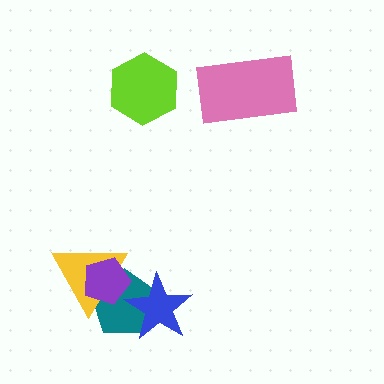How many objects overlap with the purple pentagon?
2 objects overlap with the purple pentagon.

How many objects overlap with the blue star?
1 object overlaps with the blue star.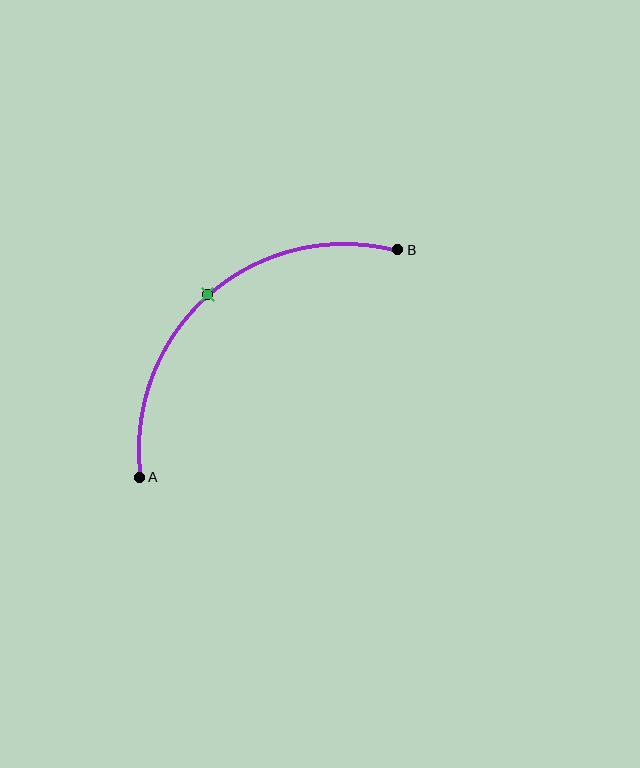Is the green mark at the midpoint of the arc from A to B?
Yes. The green mark lies on the arc at equal arc-length from both A and B — it is the arc midpoint.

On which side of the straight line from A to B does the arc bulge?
The arc bulges above and to the left of the straight line connecting A and B.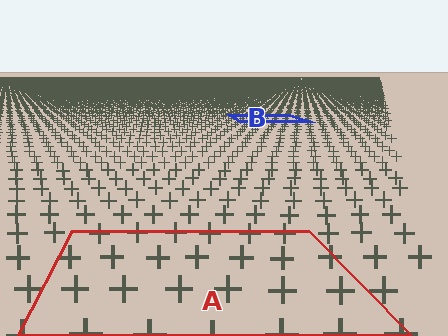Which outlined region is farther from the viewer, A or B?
Region B is farther from the viewer — the texture elements inside it appear smaller and more densely packed.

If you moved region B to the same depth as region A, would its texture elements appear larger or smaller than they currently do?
They would appear larger. At a closer depth, the same texture elements are projected at a bigger on-screen size.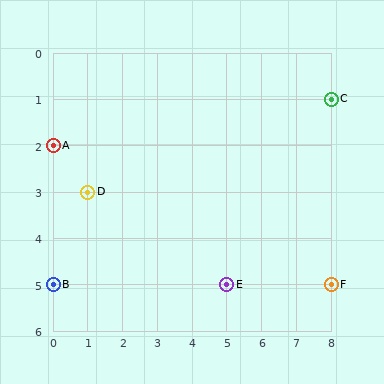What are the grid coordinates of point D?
Point D is at grid coordinates (1, 3).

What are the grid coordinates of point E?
Point E is at grid coordinates (5, 5).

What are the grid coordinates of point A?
Point A is at grid coordinates (0, 2).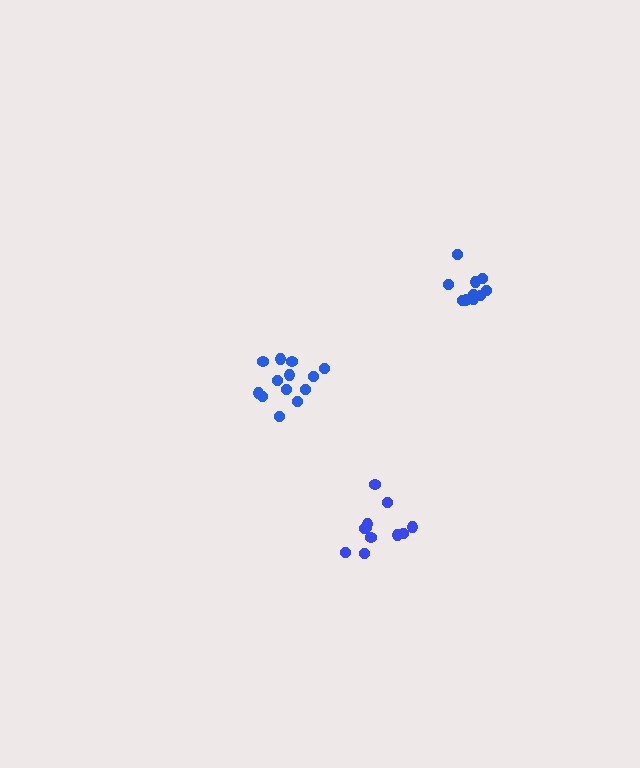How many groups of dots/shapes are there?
There are 3 groups.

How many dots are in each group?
Group 1: 11 dots, Group 2: 10 dots, Group 3: 13 dots (34 total).